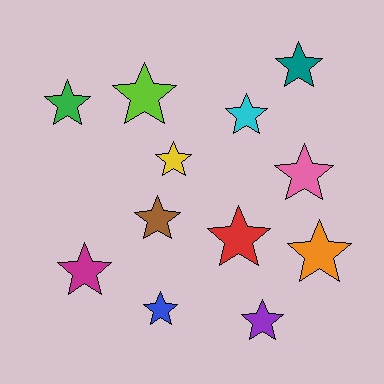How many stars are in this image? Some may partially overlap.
There are 12 stars.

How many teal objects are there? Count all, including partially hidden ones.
There is 1 teal object.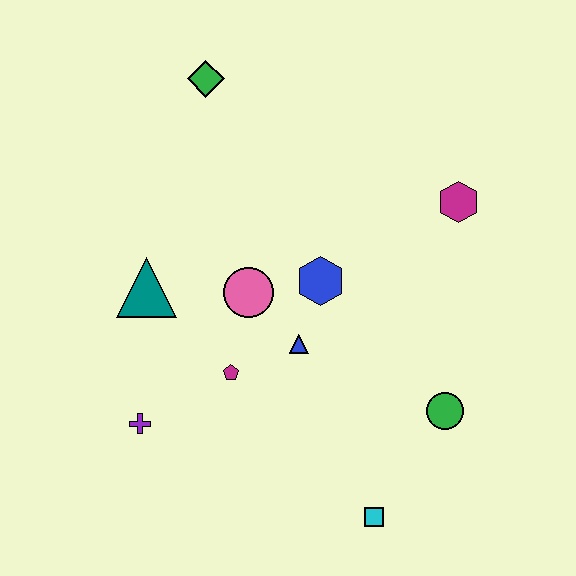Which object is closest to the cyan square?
The green circle is closest to the cyan square.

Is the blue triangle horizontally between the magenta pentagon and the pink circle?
No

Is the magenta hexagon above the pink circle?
Yes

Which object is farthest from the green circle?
The green diamond is farthest from the green circle.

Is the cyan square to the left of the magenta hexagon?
Yes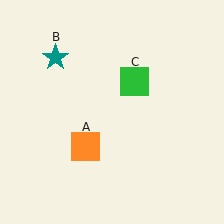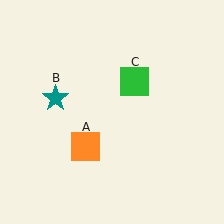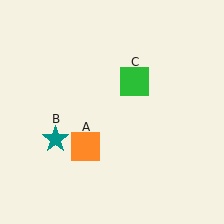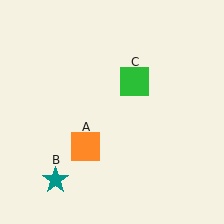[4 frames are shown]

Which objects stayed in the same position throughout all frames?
Orange square (object A) and green square (object C) remained stationary.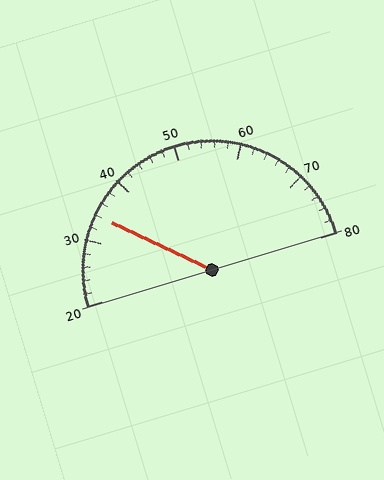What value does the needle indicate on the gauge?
The needle indicates approximately 34.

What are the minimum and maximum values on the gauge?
The gauge ranges from 20 to 80.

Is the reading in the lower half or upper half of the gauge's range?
The reading is in the lower half of the range (20 to 80).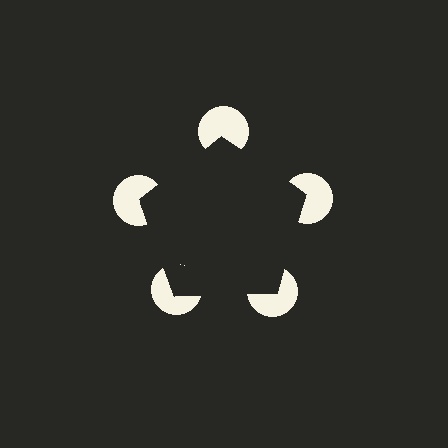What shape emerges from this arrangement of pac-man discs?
An illusory pentagon — its edges are inferred from the aligned wedge cuts in the pac-man discs, not physically drawn.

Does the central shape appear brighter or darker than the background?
It typically appears slightly darker than the background, even though no actual brightness change is drawn.